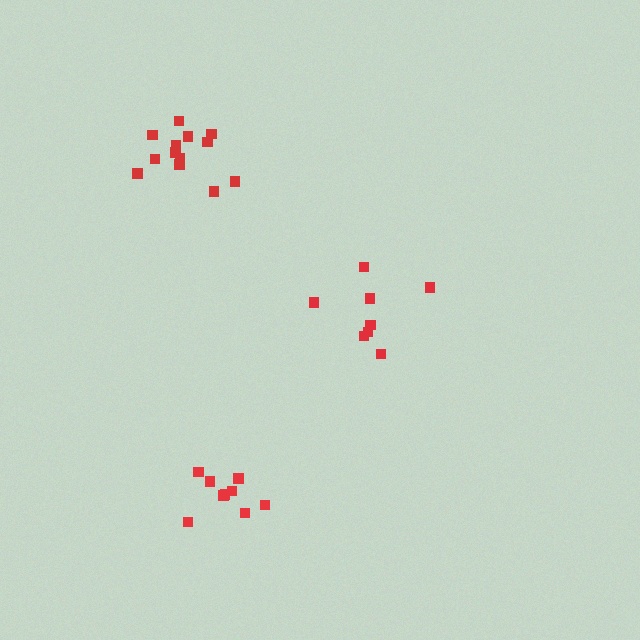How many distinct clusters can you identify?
There are 3 distinct clusters.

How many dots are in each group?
Group 1: 8 dots, Group 2: 13 dots, Group 3: 9 dots (30 total).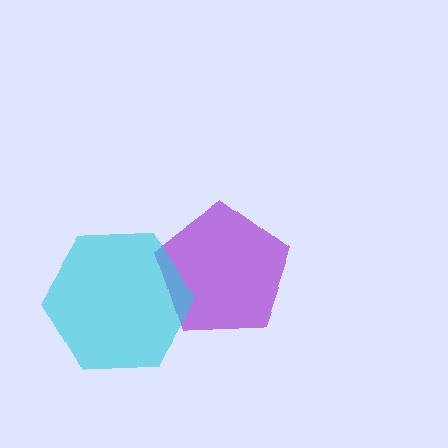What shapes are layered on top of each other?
The layered shapes are: a purple pentagon, a cyan hexagon.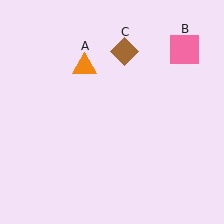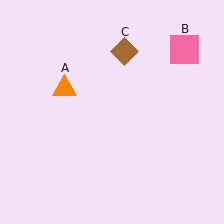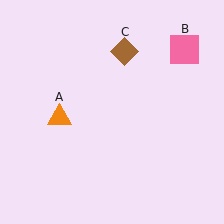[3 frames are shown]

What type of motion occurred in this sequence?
The orange triangle (object A) rotated counterclockwise around the center of the scene.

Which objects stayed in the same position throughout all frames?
Pink square (object B) and brown diamond (object C) remained stationary.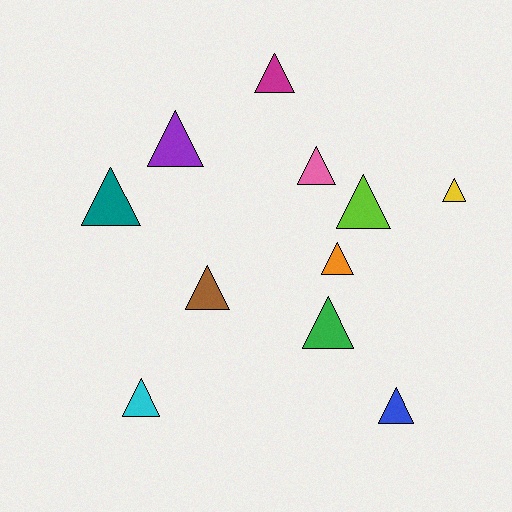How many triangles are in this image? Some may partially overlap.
There are 11 triangles.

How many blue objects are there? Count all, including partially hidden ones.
There is 1 blue object.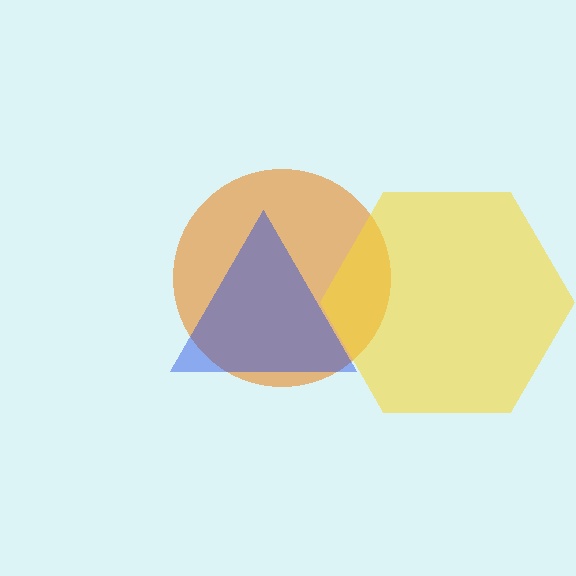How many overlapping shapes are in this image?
There are 3 overlapping shapes in the image.